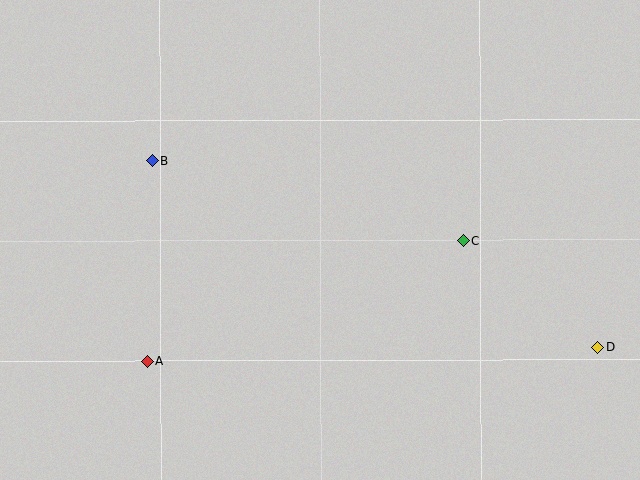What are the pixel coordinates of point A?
Point A is at (147, 362).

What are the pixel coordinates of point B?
Point B is at (152, 161).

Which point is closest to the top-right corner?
Point C is closest to the top-right corner.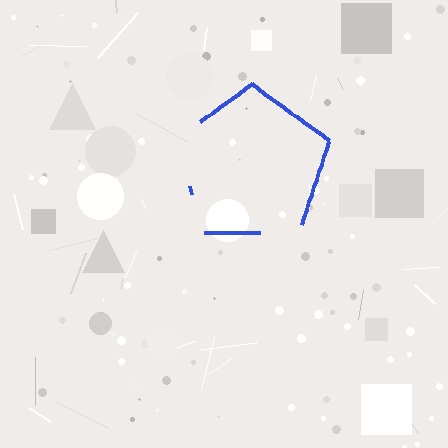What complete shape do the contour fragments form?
The contour fragments form a pentagon.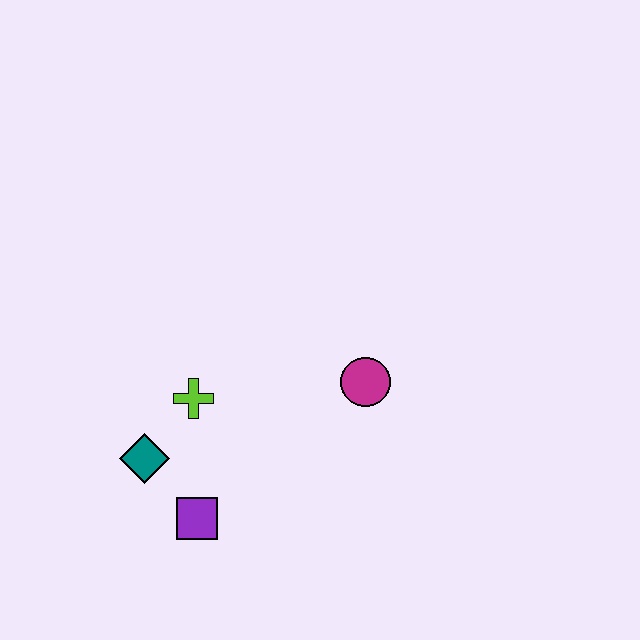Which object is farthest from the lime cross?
The magenta circle is farthest from the lime cross.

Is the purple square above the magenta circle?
No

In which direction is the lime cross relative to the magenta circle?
The lime cross is to the left of the magenta circle.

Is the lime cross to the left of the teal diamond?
No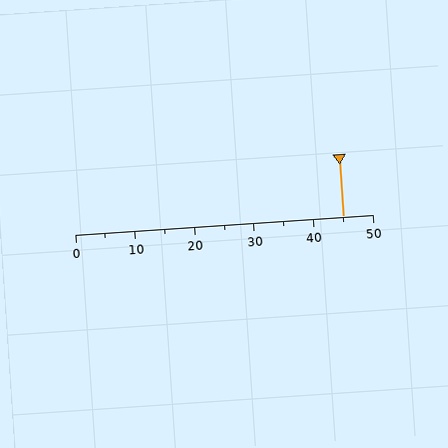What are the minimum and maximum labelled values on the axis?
The axis runs from 0 to 50.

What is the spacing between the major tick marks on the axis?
The major ticks are spaced 10 apart.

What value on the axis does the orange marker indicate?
The marker indicates approximately 45.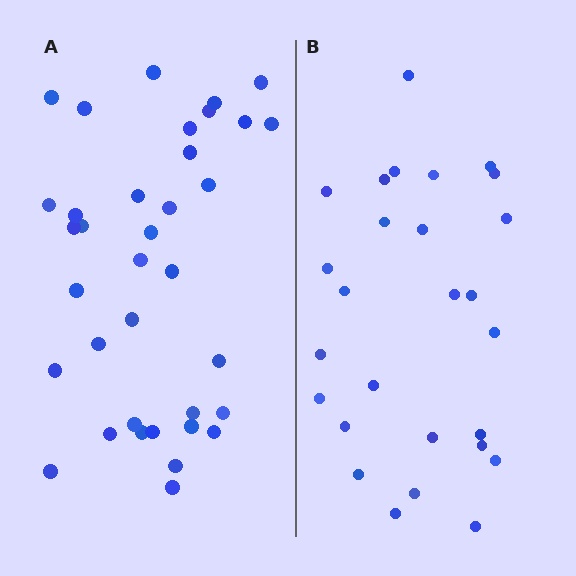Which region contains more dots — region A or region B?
Region A (the left region) has more dots.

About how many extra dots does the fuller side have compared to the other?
Region A has roughly 8 or so more dots than region B.